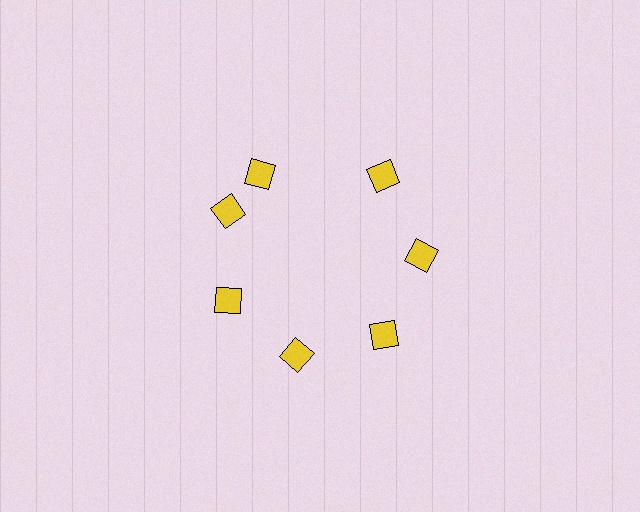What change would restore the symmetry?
The symmetry would be restored by rotating it back into even spacing with its neighbors so that all 7 diamonds sit at equal angles and equal distance from the center.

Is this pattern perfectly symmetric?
No. The 7 yellow diamonds are arranged in a ring, but one element near the 12 o'clock position is rotated out of alignment along the ring, breaking the 7-fold rotational symmetry.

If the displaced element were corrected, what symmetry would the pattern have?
It would have 7-fold rotational symmetry — the pattern would map onto itself every 51 degrees.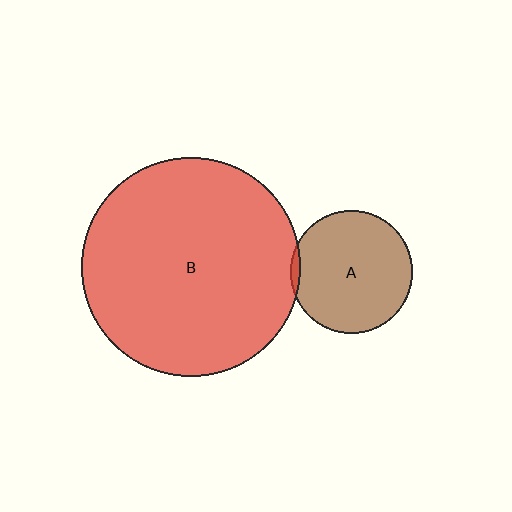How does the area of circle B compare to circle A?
Approximately 3.2 times.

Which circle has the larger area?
Circle B (red).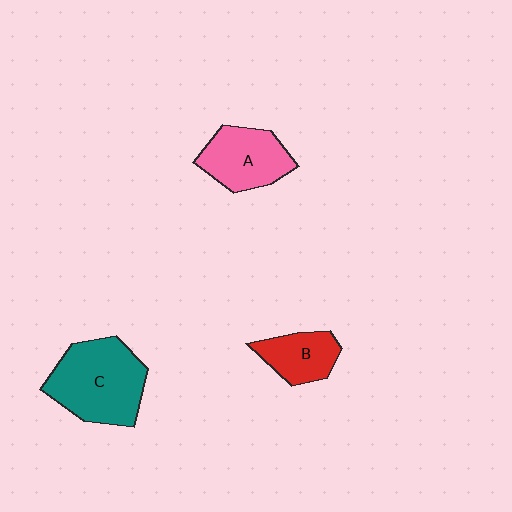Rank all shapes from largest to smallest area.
From largest to smallest: C (teal), A (pink), B (red).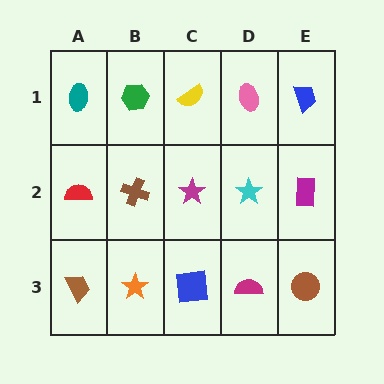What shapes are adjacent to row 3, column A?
A red semicircle (row 2, column A), an orange star (row 3, column B).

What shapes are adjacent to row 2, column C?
A yellow semicircle (row 1, column C), a blue square (row 3, column C), a brown cross (row 2, column B), a cyan star (row 2, column D).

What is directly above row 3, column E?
A magenta rectangle.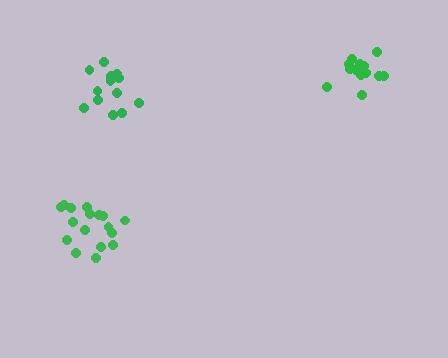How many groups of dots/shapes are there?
There are 3 groups.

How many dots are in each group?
Group 1: 17 dots, Group 2: 14 dots, Group 3: 14 dots (45 total).